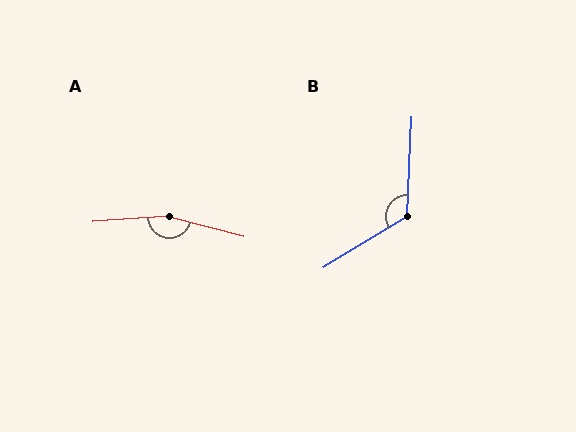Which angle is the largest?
A, at approximately 161 degrees.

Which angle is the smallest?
B, at approximately 124 degrees.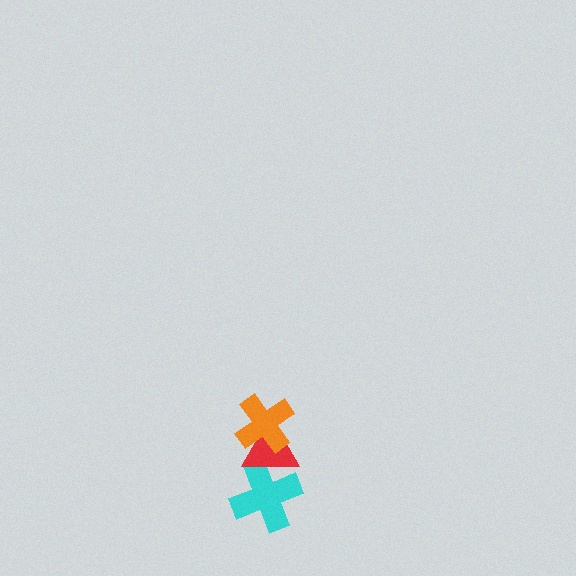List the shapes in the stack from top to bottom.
From top to bottom: the orange cross, the red triangle, the cyan cross.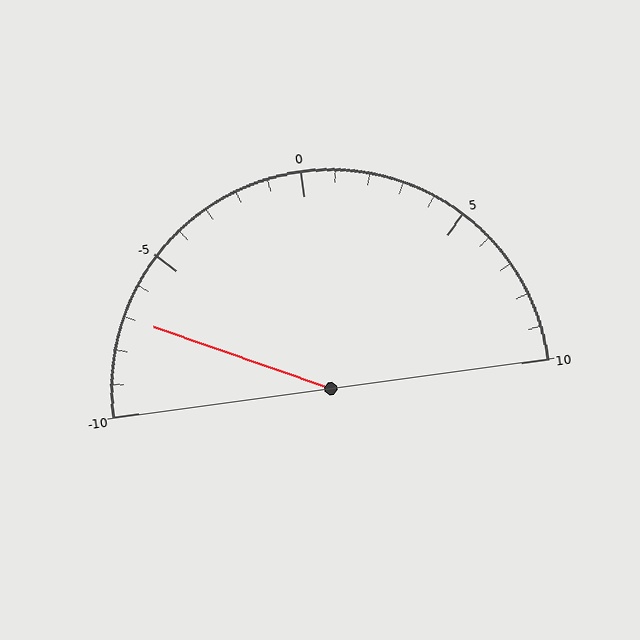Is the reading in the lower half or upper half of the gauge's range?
The reading is in the lower half of the range (-10 to 10).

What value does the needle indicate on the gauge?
The needle indicates approximately -7.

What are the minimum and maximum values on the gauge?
The gauge ranges from -10 to 10.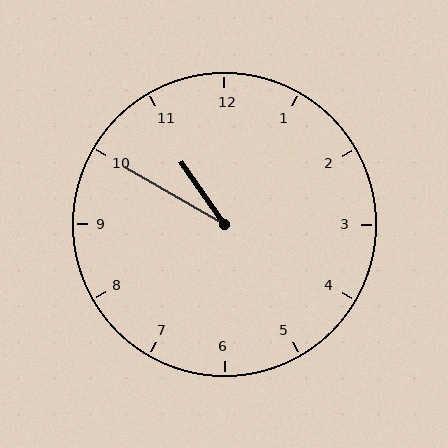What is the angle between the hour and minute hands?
Approximately 25 degrees.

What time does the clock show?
10:50.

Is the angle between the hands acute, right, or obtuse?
It is acute.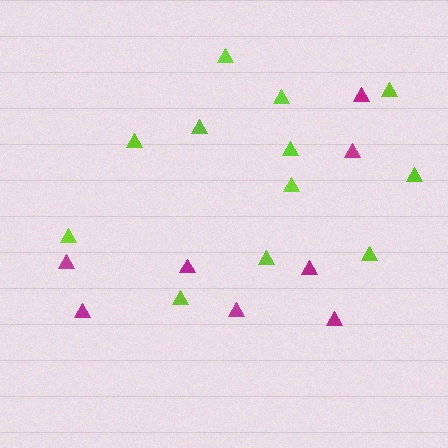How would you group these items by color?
There are 2 groups: one group of magenta triangles (8) and one group of lime triangles (12).